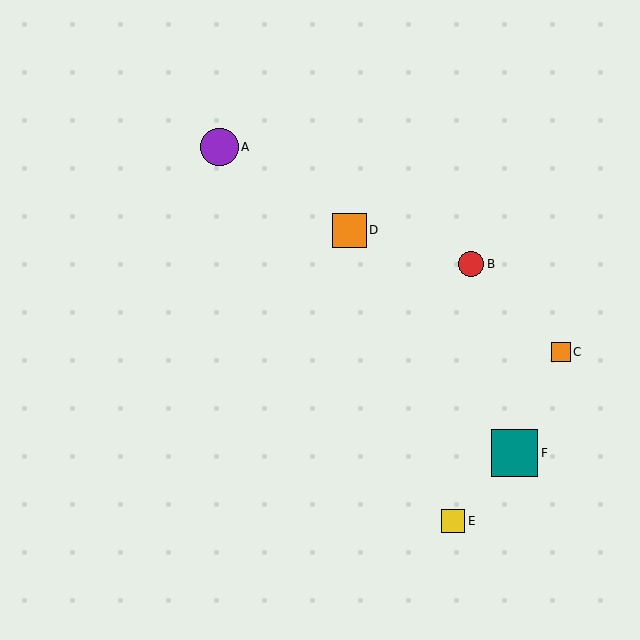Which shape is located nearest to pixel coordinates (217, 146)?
The purple circle (labeled A) at (220, 147) is nearest to that location.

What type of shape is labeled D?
Shape D is an orange square.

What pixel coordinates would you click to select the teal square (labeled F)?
Click at (514, 453) to select the teal square F.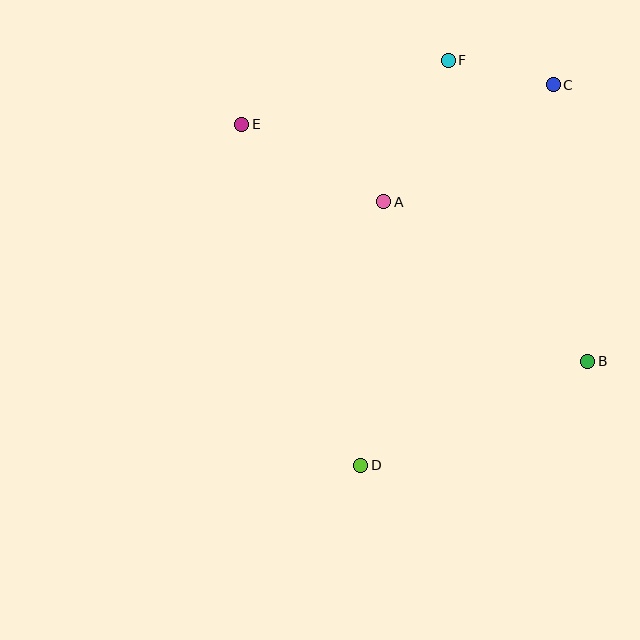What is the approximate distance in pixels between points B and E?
The distance between B and E is approximately 419 pixels.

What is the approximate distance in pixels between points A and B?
The distance between A and B is approximately 259 pixels.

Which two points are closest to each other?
Points C and F are closest to each other.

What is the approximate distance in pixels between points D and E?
The distance between D and E is approximately 361 pixels.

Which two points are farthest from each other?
Points C and D are farthest from each other.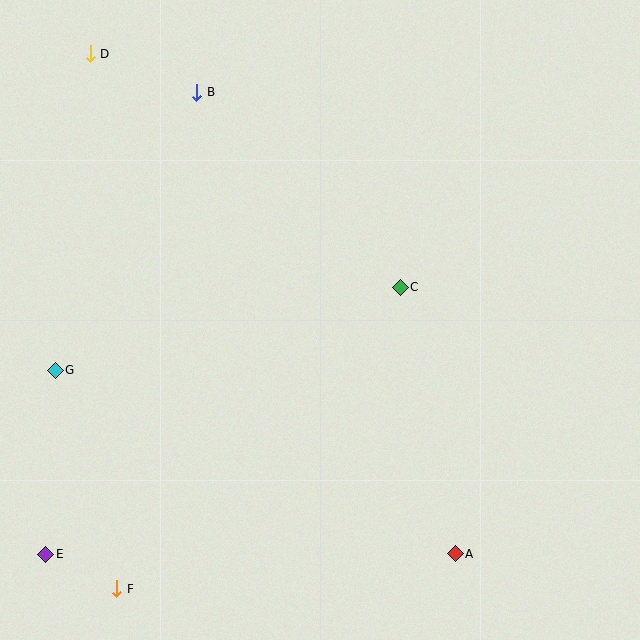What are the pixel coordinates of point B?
Point B is at (197, 92).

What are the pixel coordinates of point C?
Point C is at (400, 287).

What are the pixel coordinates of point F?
Point F is at (117, 589).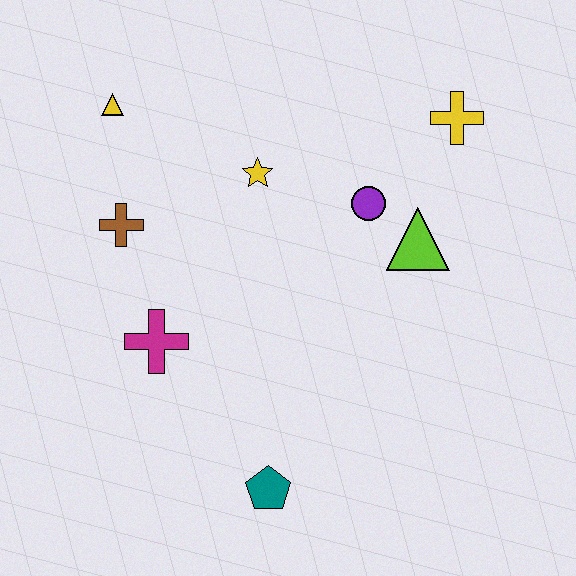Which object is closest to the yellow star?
The purple circle is closest to the yellow star.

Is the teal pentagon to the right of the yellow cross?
No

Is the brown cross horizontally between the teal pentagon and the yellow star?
No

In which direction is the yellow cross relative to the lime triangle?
The yellow cross is above the lime triangle.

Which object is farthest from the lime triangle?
The yellow triangle is farthest from the lime triangle.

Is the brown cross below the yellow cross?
Yes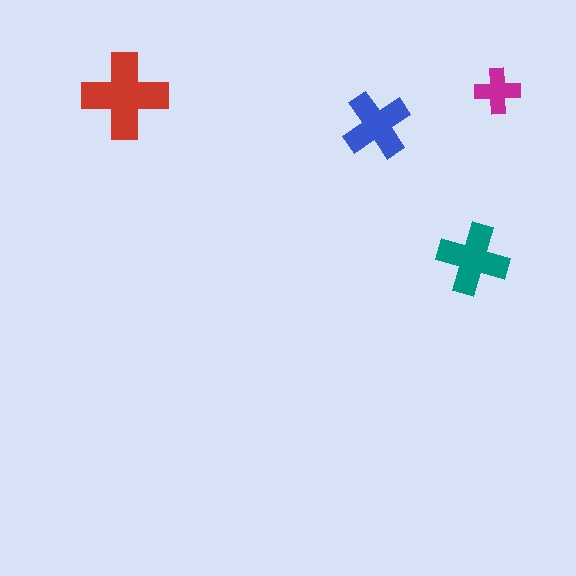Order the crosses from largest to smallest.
the red one, the teal one, the blue one, the magenta one.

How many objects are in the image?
There are 4 objects in the image.